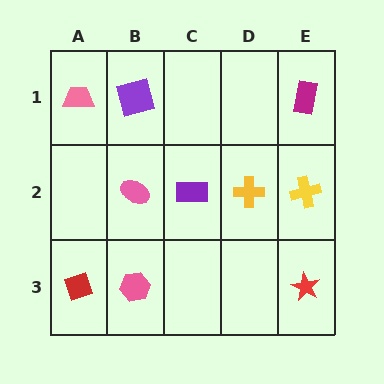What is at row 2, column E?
A yellow cross.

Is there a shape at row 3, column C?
No, that cell is empty.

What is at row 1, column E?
A magenta rectangle.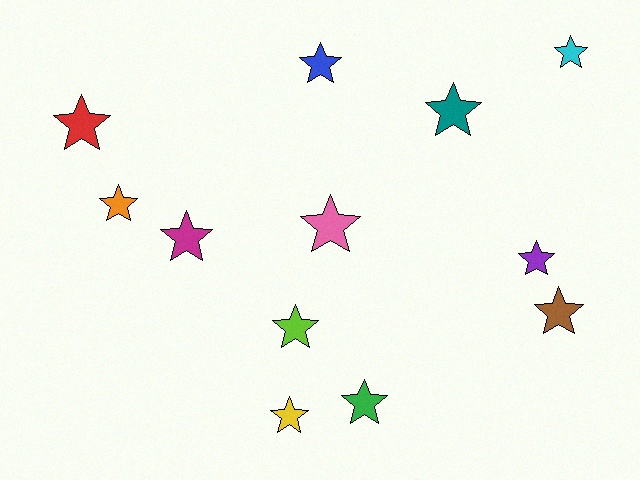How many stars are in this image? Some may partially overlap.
There are 12 stars.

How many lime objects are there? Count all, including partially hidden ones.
There is 1 lime object.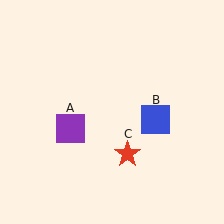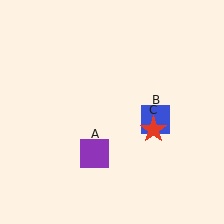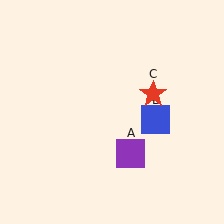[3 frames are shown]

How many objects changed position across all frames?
2 objects changed position: purple square (object A), red star (object C).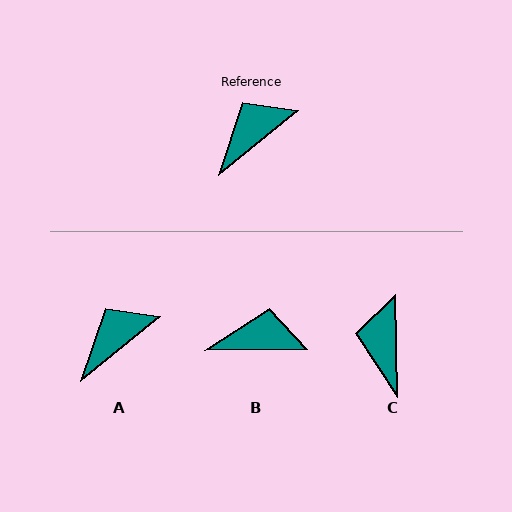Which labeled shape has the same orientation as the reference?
A.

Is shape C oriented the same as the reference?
No, it is off by about 52 degrees.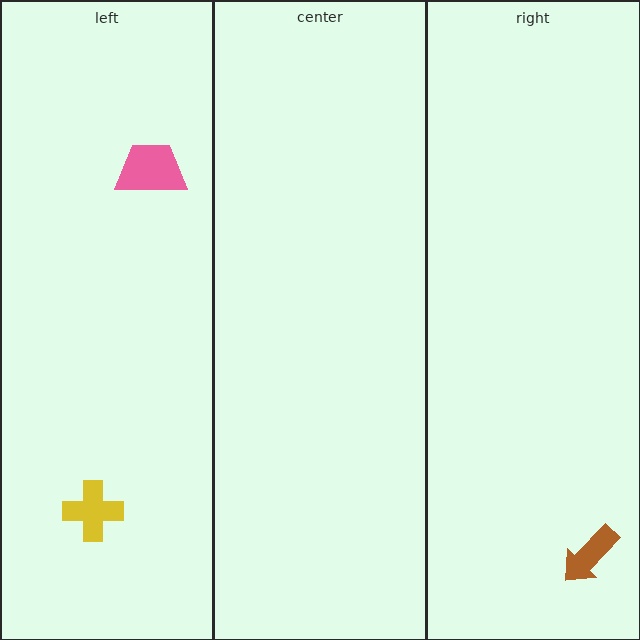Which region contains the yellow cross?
The left region.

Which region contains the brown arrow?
The right region.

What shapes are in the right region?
The brown arrow.